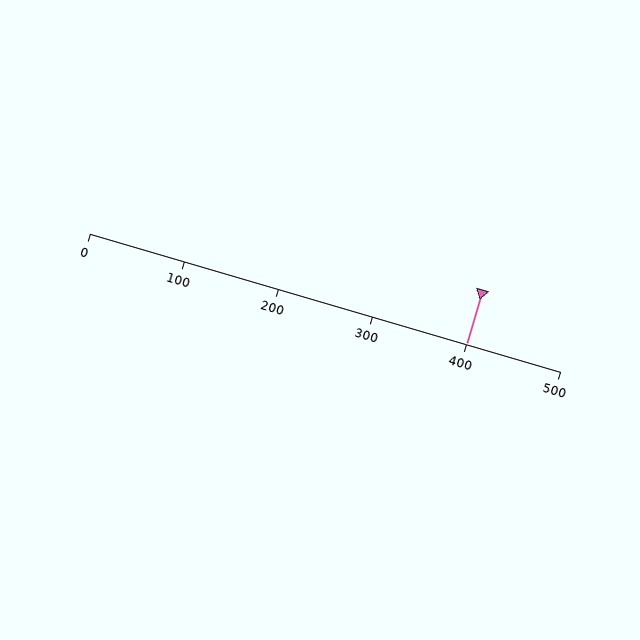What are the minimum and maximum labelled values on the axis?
The axis runs from 0 to 500.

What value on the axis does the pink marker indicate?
The marker indicates approximately 400.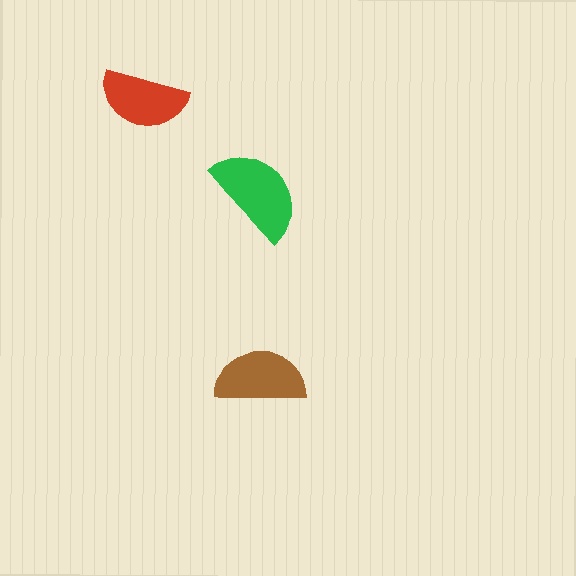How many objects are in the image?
There are 3 objects in the image.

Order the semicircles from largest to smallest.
the green one, the brown one, the red one.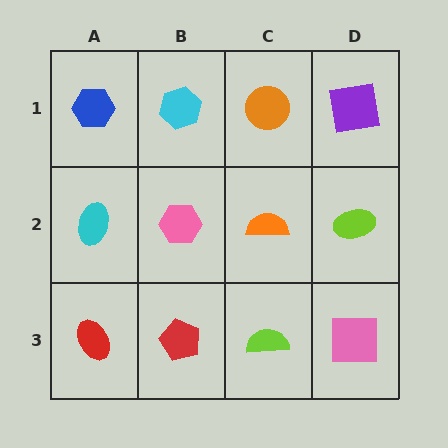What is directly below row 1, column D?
A lime ellipse.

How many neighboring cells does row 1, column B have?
3.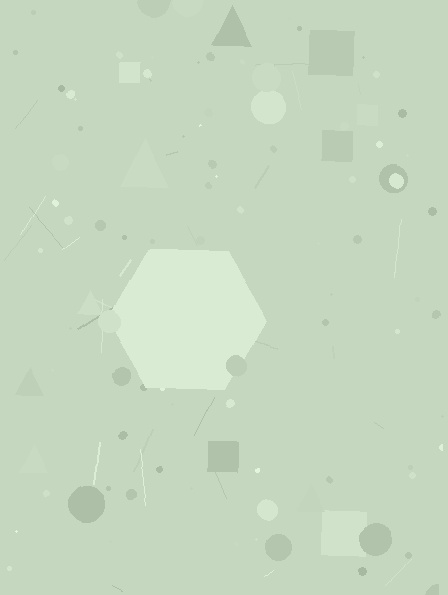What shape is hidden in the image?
A hexagon is hidden in the image.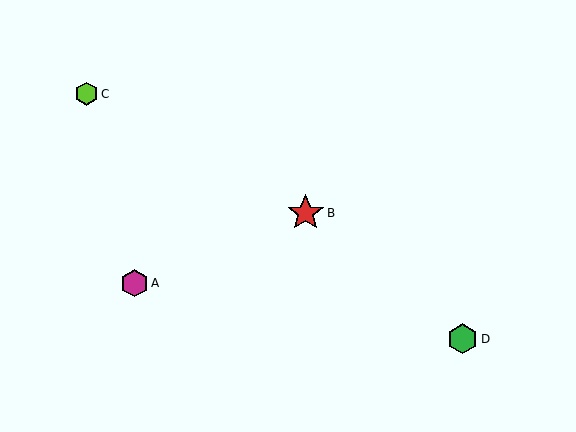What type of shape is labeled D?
Shape D is a green hexagon.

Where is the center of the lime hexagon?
The center of the lime hexagon is at (87, 94).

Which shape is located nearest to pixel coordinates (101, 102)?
The lime hexagon (labeled C) at (87, 94) is nearest to that location.